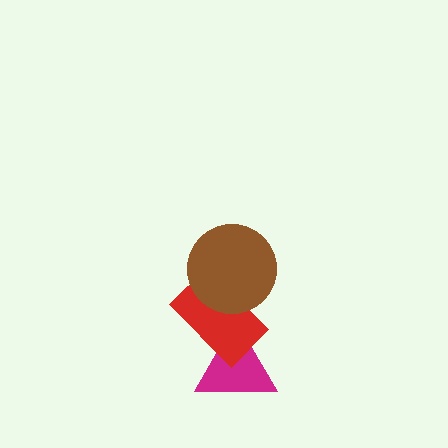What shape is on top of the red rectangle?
The brown circle is on top of the red rectangle.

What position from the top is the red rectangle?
The red rectangle is 2nd from the top.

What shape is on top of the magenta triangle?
The red rectangle is on top of the magenta triangle.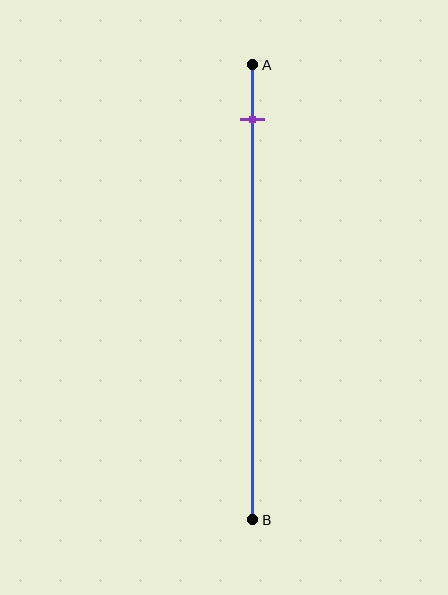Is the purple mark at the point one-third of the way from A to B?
No, the mark is at about 10% from A, not at the 33% one-third point.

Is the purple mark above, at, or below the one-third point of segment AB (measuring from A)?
The purple mark is above the one-third point of segment AB.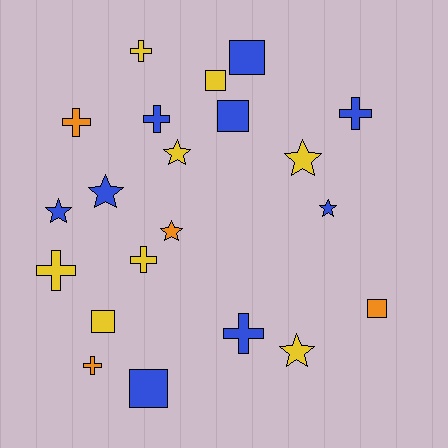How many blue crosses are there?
There are 3 blue crosses.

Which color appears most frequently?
Blue, with 9 objects.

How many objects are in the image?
There are 21 objects.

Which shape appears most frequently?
Cross, with 8 objects.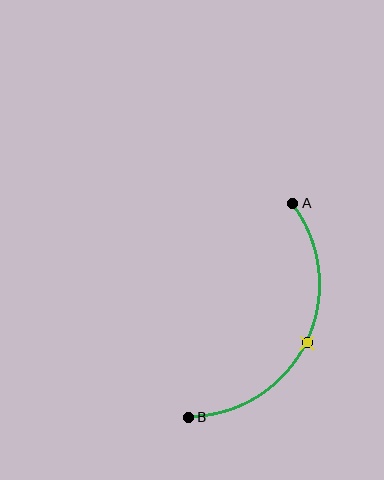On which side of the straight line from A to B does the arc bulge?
The arc bulges to the right of the straight line connecting A and B.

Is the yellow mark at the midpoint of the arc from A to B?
Yes. The yellow mark lies on the arc at equal arc-length from both A and B — it is the arc midpoint.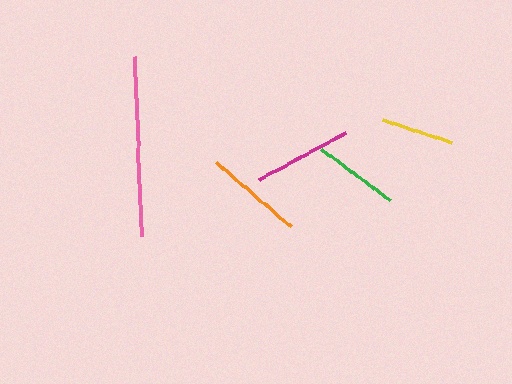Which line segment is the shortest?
The yellow line is the shortest at approximately 73 pixels.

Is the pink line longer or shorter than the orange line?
The pink line is longer than the orange line.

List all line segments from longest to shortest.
From longest to shortest: pink, magenta, orange, green, yellow.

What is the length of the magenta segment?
The magenta segment is approximately 99 pixels long.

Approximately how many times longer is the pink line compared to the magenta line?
The pink line is approximately 1.8 times the length of the magenta line.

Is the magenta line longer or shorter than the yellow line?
The magenta line is longer than the yellow line.